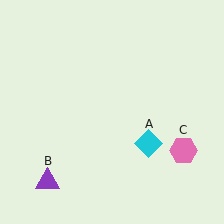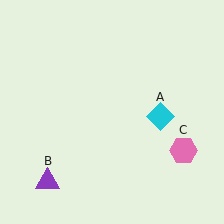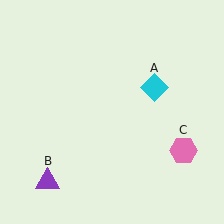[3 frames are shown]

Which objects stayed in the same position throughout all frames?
Purple triangle (object B) and pink hexagon (object C) remained stationary.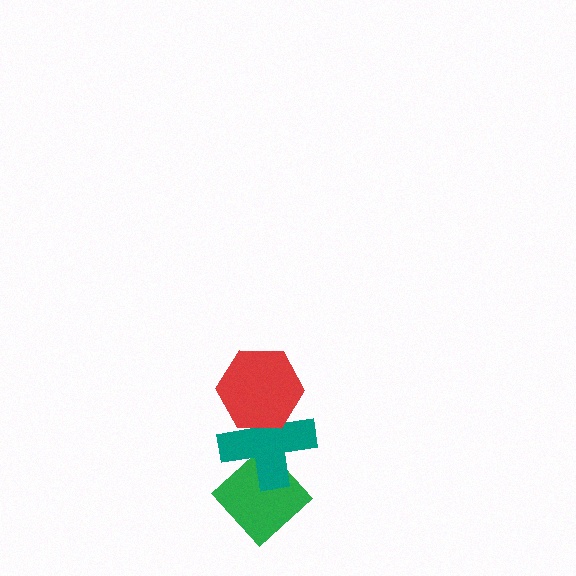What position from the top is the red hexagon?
The red hexagon is 1st from the top.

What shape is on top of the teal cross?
The red hexagon is on top of the teal cross.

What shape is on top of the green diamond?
The teal cross is on top of the green diamond.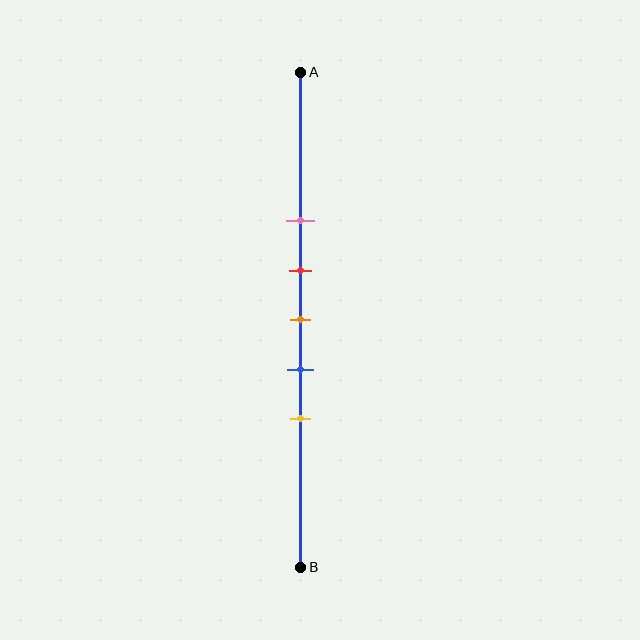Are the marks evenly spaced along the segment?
Yes, the marks are approximately evenly spaced.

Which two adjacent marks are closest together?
The red and orange marks are the closest adjacent pair.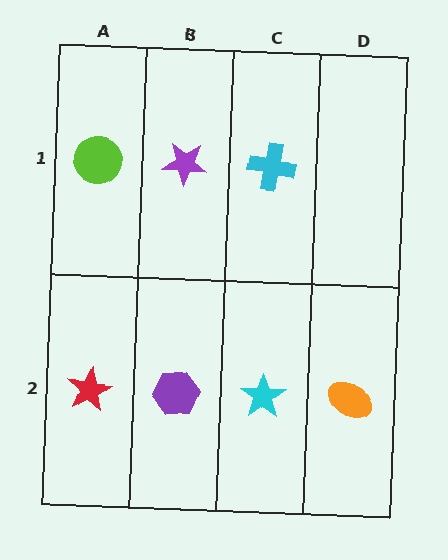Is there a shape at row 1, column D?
No, that cell is empty.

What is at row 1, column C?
A cyan cross.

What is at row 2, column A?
A red star.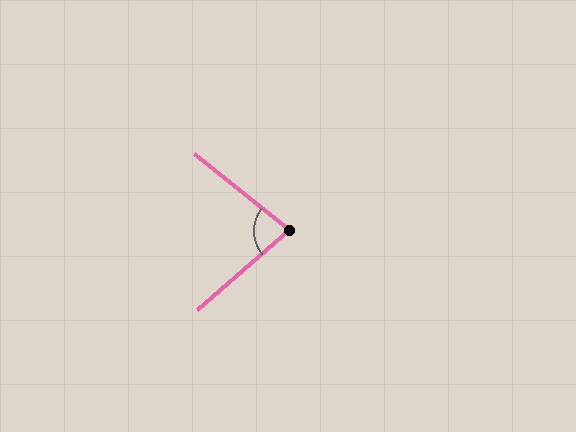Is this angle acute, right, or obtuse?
It is acute.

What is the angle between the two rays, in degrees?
Approximately 80 degrees.